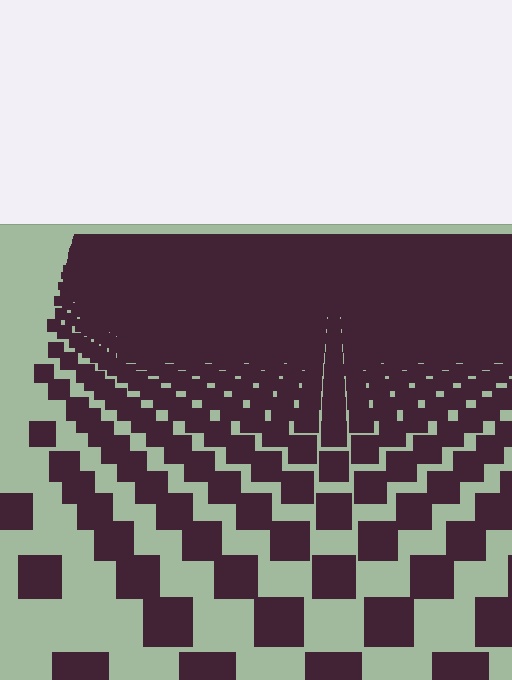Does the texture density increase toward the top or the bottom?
Density increases toward the top.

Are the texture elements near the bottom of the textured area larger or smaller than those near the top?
Larger. Near the bottom, elements are closer to the viewer and appear at a bigger on-screen size.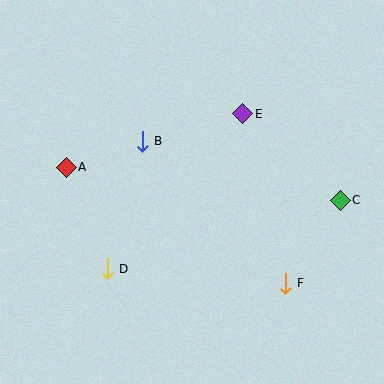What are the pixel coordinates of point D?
Point D is at (107, 269).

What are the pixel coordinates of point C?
Point C is at (340, 200).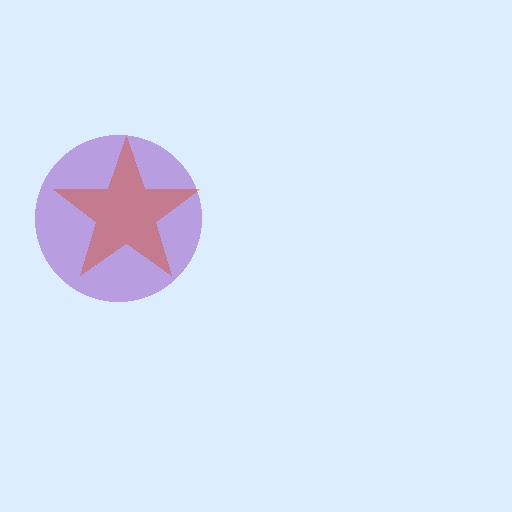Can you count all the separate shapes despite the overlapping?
Yes, there are 2 separate shapes.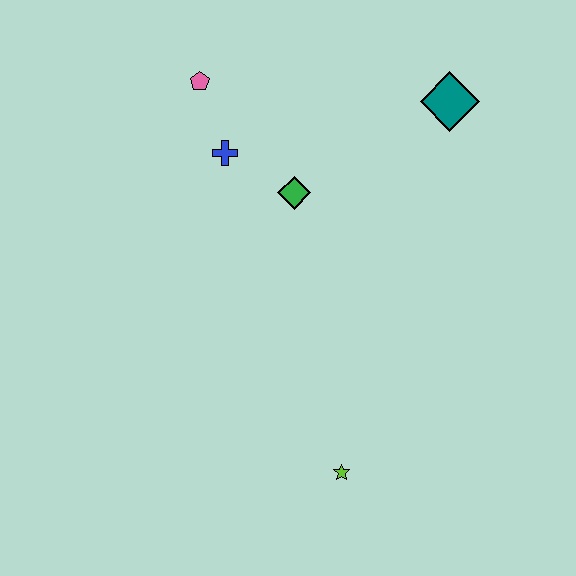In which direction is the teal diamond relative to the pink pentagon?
The teal diamond is to the right of the pink pentagon.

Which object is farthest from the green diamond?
The lime star is farthest from the green diamond.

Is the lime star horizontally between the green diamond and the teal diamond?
Yes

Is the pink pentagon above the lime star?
Yes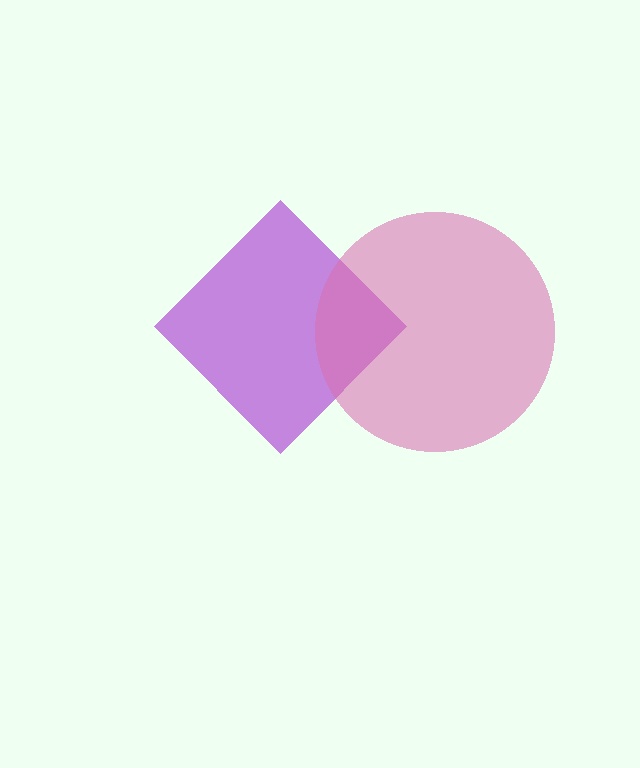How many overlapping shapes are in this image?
There are 2 overlapping shapes in the image.